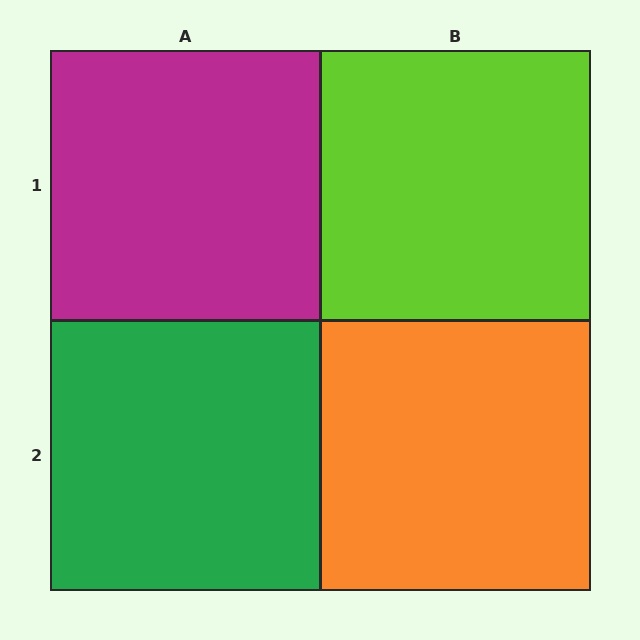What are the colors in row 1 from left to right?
Magenta, lime.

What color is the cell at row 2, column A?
Green.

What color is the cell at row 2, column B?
Orange.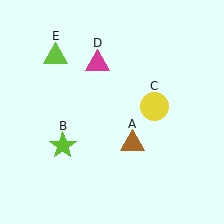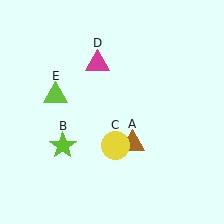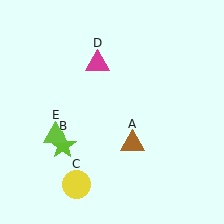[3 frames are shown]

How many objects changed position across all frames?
2 objects changed position: yellow circle (object C), lime triangle (object E).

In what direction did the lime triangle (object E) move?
The lime triangle (object E) moved down.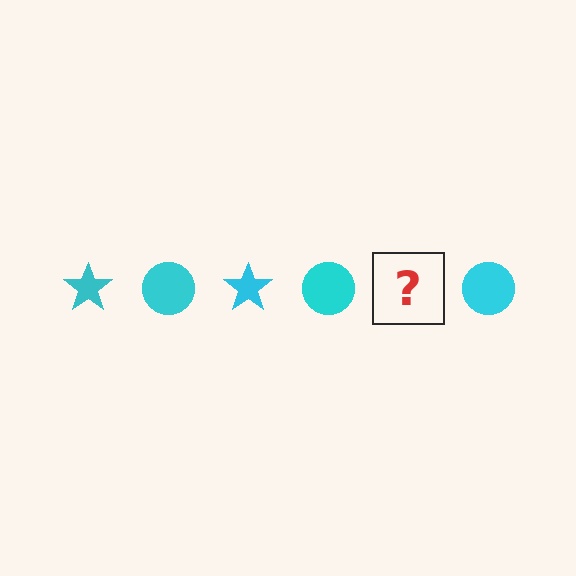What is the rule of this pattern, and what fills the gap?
The rule is that the pattern cycles through star, circle shapes in cyan. The gap should be filled with a cyan star.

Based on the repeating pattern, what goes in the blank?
The blank should be a cyan star.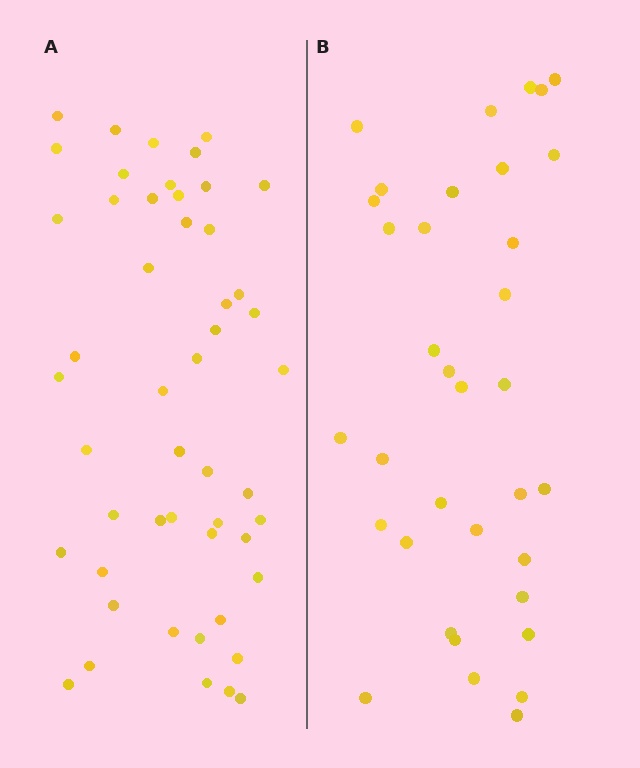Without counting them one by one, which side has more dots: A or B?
Region A (the left region) has more dots.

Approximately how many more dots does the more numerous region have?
Region A has approximately 15 more dots than region B.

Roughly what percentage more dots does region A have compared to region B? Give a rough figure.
About 45% more.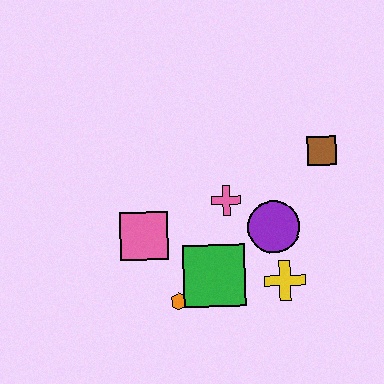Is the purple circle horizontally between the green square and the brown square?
Yes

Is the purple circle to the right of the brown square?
No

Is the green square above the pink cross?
No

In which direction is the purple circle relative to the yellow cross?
The purple circle is above the yellow cross.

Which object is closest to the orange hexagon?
The green square is closest to the orange hexagon.